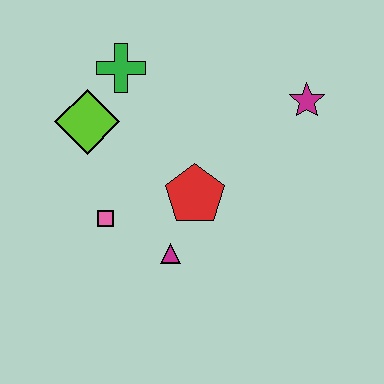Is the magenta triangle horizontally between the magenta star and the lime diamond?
Yes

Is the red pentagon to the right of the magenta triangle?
Yes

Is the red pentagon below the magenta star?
Yes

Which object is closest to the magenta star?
The red pentagon is closest to the magenta star.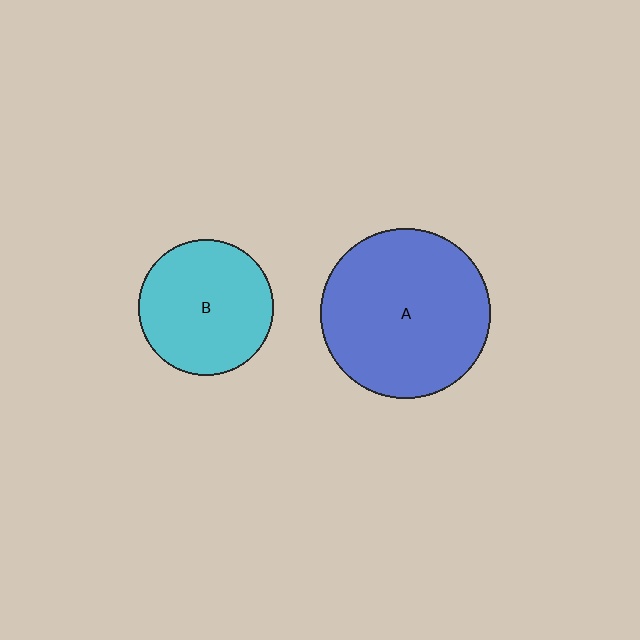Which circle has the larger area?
Circle A (blue).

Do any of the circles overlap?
No, none of the circles overlap.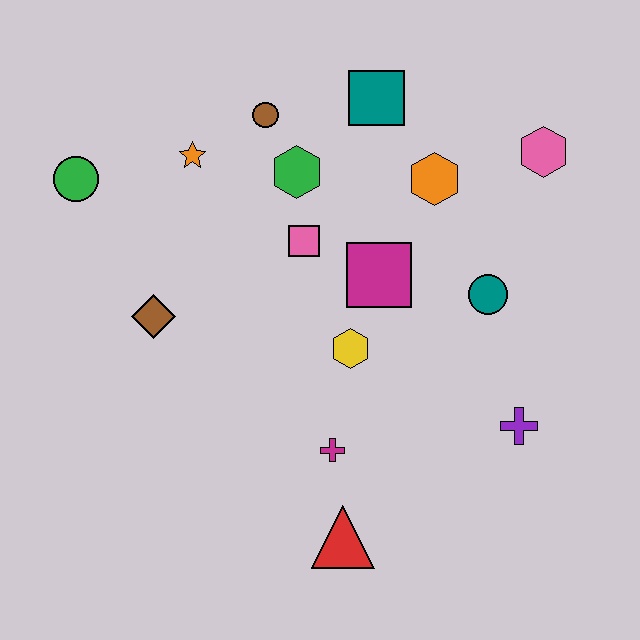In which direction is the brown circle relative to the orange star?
The brown circle is to the right of the orange star.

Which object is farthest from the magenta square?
The green circle is farthest from the magenta square.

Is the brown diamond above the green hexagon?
No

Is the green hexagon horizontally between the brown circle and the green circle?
No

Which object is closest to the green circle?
The orange star is closest to the green circle.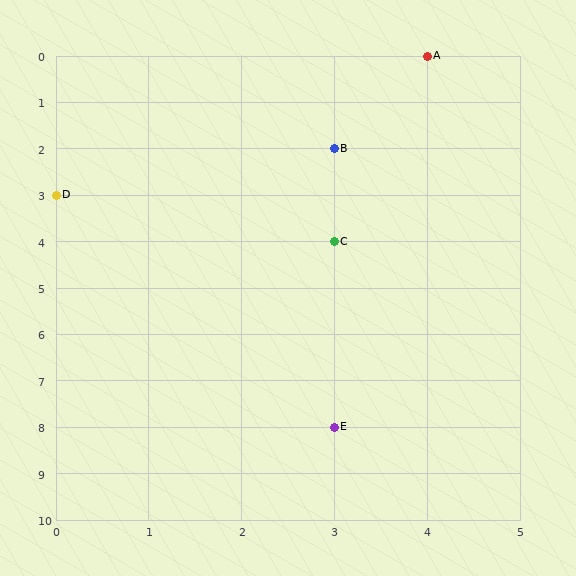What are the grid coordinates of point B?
Point B is at grid coordinates (3, 2).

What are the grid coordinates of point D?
Point D is at grid coordinates (0, 3).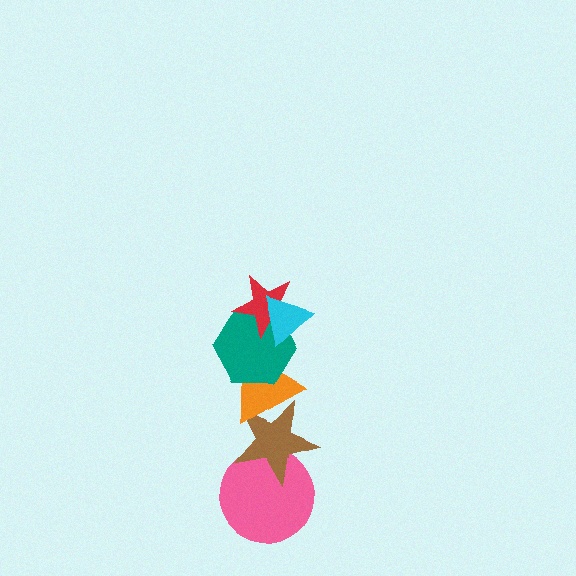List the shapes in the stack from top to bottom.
From top to bottom: the cyan triangle, the red star, the teal hexagon, the orange triangle, the brown star, the pink circle.